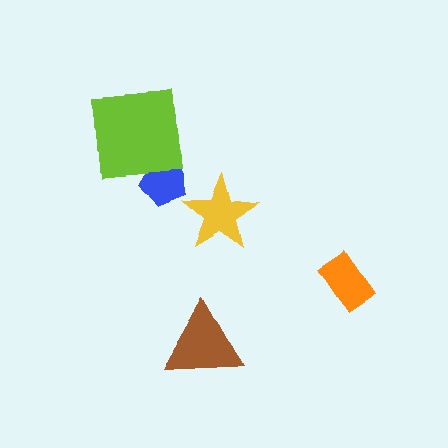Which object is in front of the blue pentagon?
The lime square is in front of the blue pentagon.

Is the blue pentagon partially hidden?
Yes, it is partially covered by another shape.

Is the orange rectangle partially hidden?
No, no other shape covers it.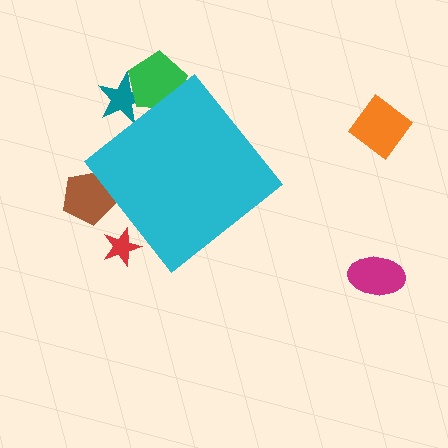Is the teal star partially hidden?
Yes, the teal star is partially hidden behind the cyan diamond.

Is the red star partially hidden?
Yes, the red star is partially hidden behind the cyan diamond.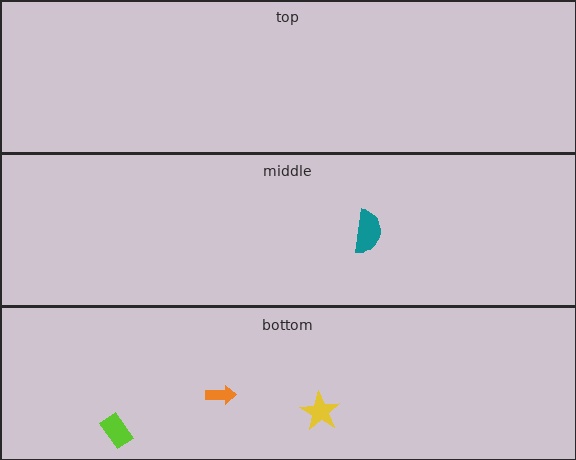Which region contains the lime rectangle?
The bottom region.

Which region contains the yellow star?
The bottom region.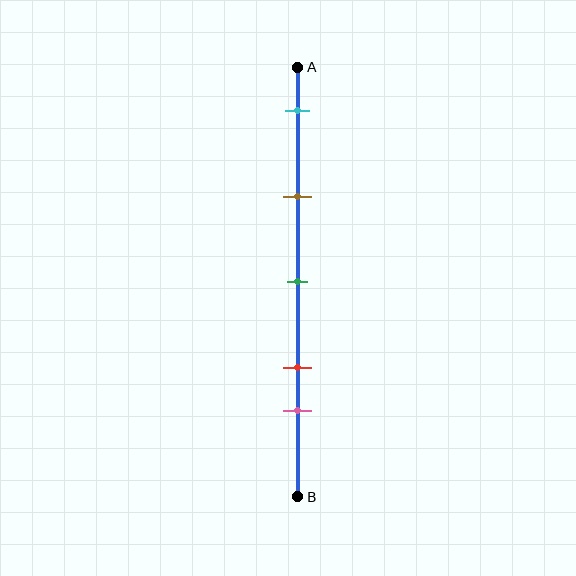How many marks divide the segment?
There are 5 marks dividing the segment.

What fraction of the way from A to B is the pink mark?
The pink mark is approximately 80% (0.8) of the way from A to B.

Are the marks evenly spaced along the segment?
No, the marks are not evenly spaced.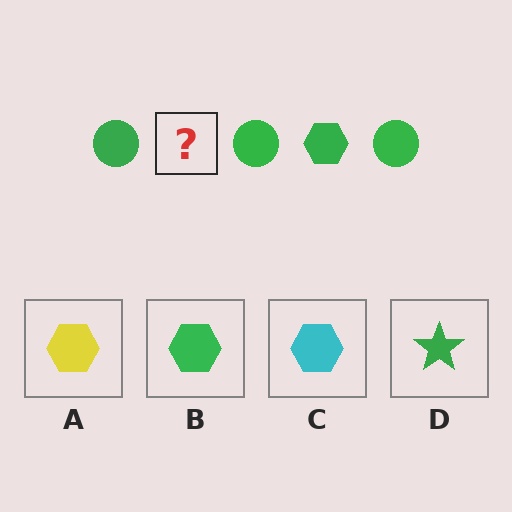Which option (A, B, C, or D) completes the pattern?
B.